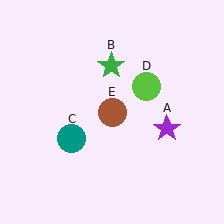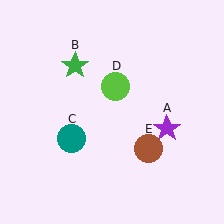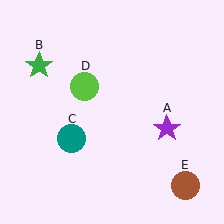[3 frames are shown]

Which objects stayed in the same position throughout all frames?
Purple star (object A) and teal circle (object C) remained stationary.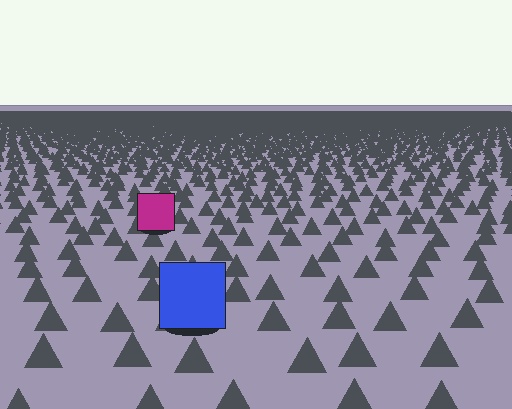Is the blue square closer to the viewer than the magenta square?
Yes. The blue square is closer — you can tell from the texture gradient: the ground texture is coarser near it.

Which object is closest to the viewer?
The blue square is closest. The texture marks near it are larger and more spread out.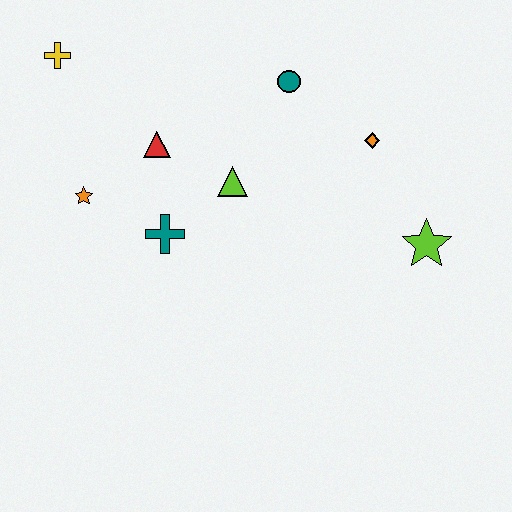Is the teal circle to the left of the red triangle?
No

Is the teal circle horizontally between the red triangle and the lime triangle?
No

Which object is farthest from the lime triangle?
The yellow cross is farthest from the lime triangle.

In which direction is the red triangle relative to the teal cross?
The red triangle is above the teal cross.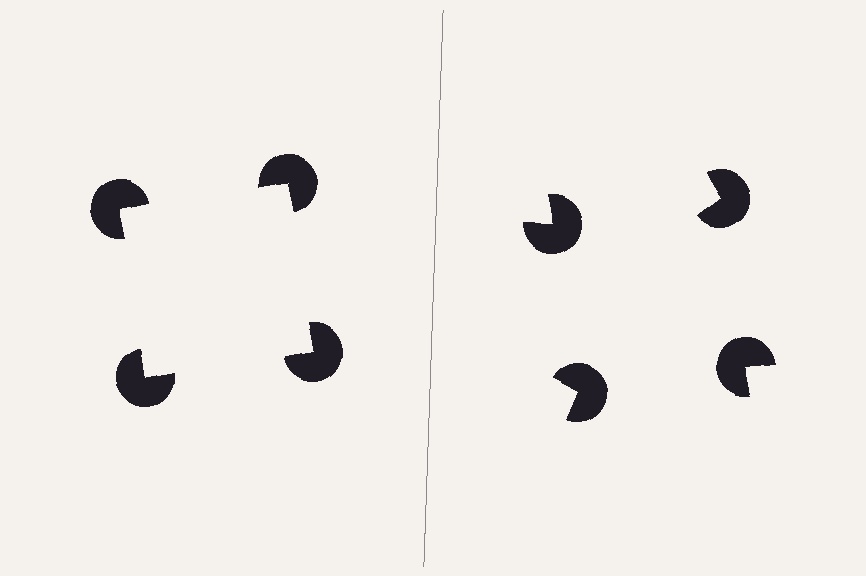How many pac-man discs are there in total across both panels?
8 — 4 on each side.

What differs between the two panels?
The pac-man discs are positioned identically on both sides; only the wedge orientations differ. On the left they align to a square; on the right they are misaligned.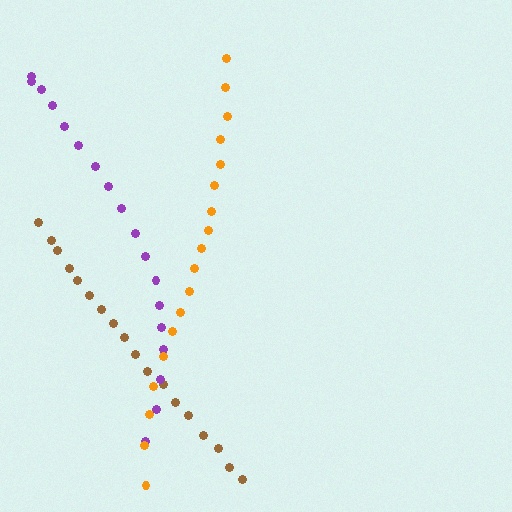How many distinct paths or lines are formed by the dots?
There are 3 distinct paths.